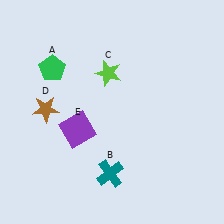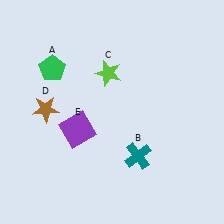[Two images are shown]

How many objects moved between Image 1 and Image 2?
1 object moved between the two images.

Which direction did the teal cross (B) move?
The teal cross (B) moved right.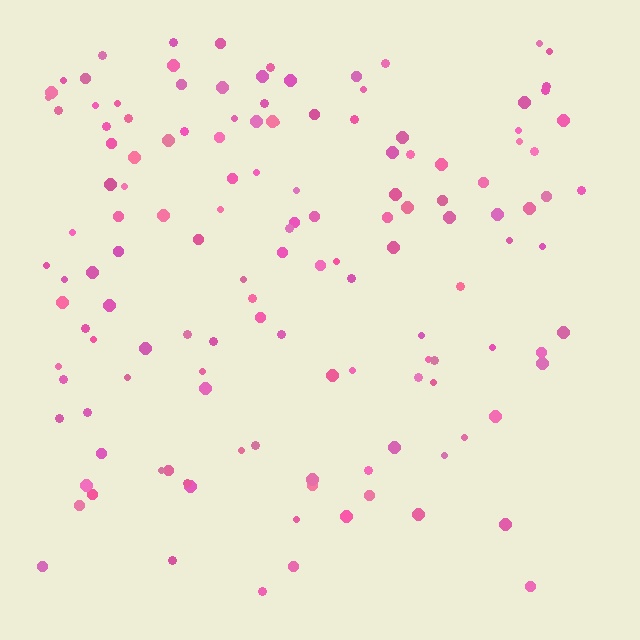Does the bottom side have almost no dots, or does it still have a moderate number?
Still a moderate number, just noticeably fewer than the top.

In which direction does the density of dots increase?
From bottom to top, with the top side densest.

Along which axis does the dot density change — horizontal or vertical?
Vertical.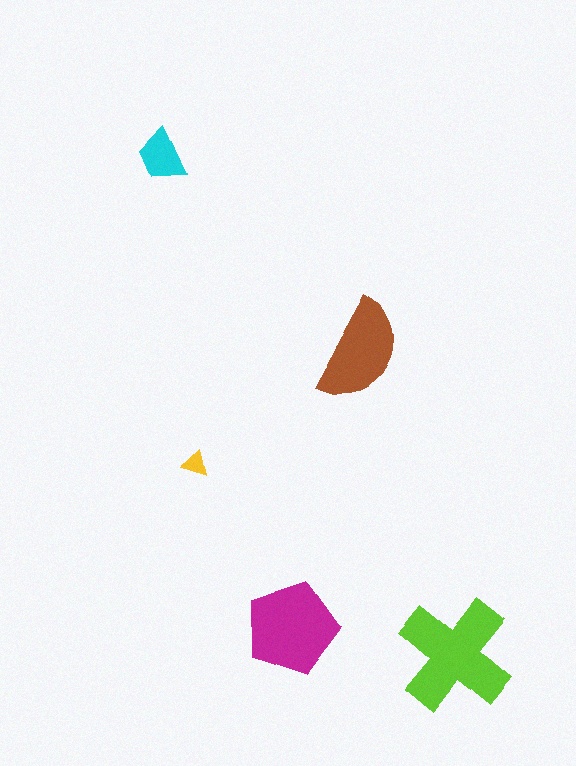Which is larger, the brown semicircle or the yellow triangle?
The brown semicircle.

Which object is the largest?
The lime cross.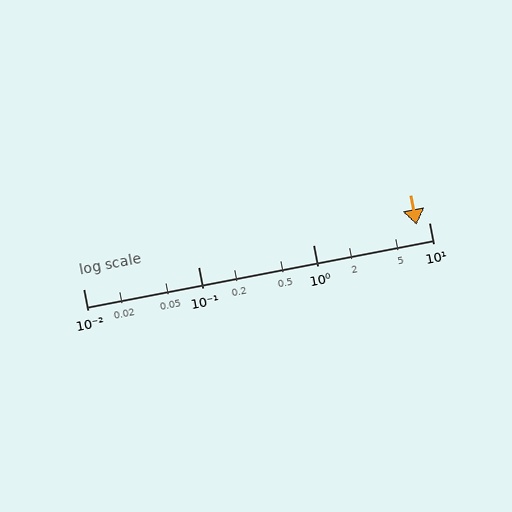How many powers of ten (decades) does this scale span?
The scale spans 3 decades, from 0.01 to 10.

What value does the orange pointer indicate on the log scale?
The pointer indicates approximately 7.8.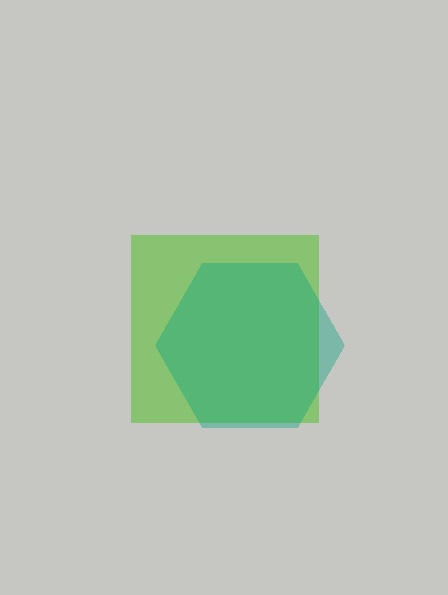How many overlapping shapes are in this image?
There are 2 overlapping shapes in the image.